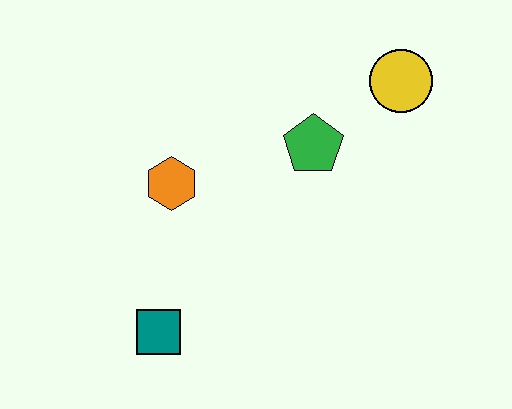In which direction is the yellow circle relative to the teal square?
The yellow circle is above the teal square.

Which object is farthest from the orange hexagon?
The yellow circle is farthest from the orange hexagon.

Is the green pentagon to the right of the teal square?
Yes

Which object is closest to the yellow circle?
The green pentagon is closest to the yellow circle.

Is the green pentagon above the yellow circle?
No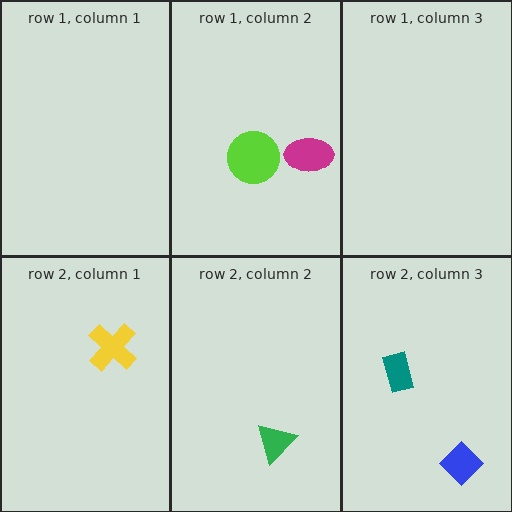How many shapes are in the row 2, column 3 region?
2.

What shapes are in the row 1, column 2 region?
The lime circle, the magenta ellipse.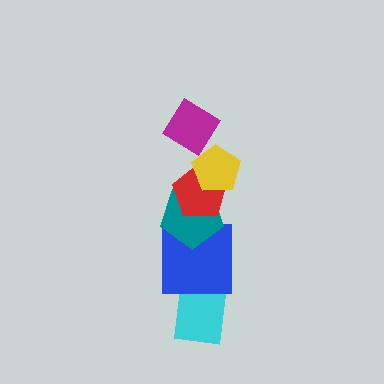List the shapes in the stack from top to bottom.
From top to bottom: the magenta diamond, the yellow pentagon, the red pentagon, the teal pentagon, the blue square, the cyan rectangle.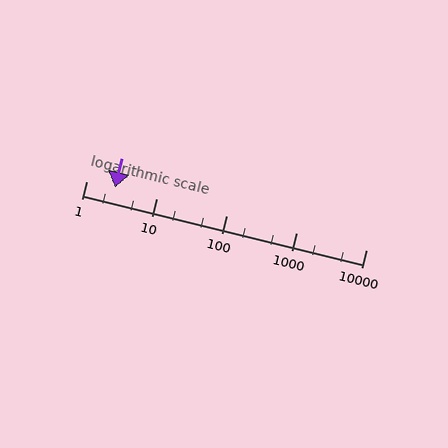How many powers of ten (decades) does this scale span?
The scale spans 4 decades, from 1 to 10000.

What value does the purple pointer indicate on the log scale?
The pointer indicates approximately 2.6.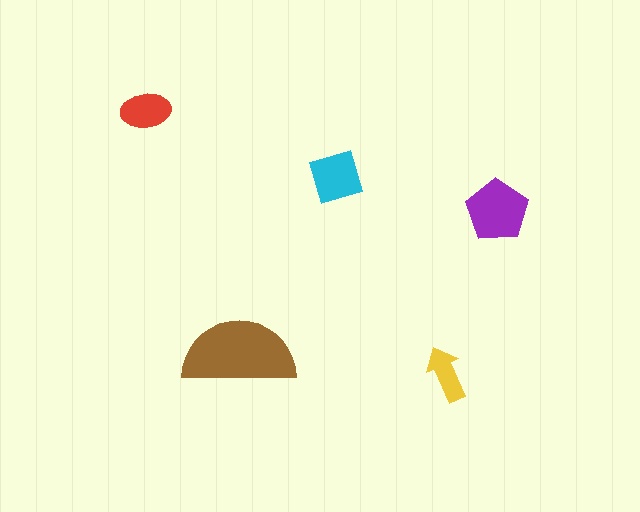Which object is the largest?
The brown semicircle.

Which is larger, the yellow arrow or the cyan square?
The cyan square.